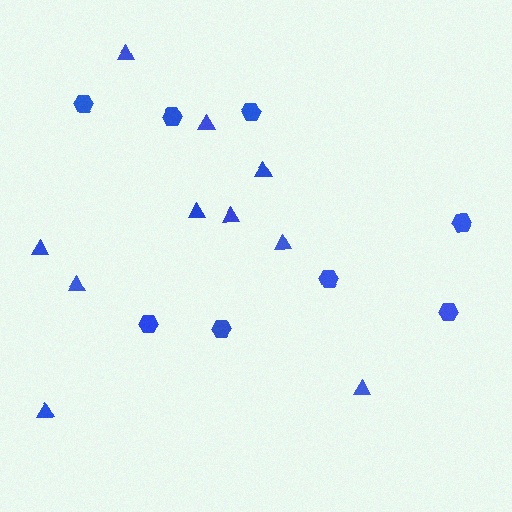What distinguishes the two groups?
There are 2 groups: one group of triangles (10) and one group of hexagons (8).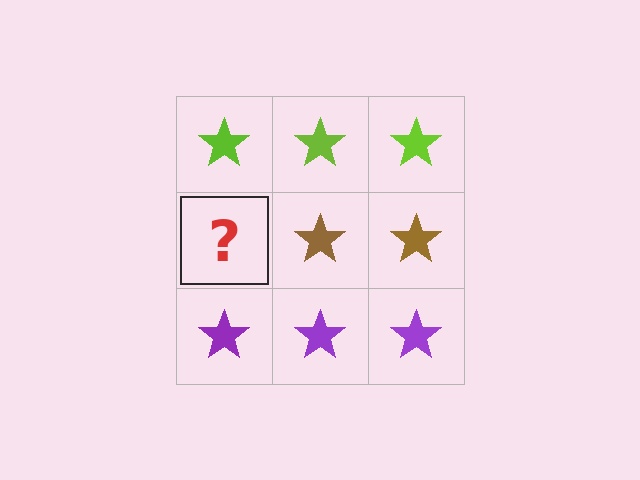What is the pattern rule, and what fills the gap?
The rule is that each row has a consistent color. The gap should be filled with a brown star.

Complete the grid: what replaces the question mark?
The question mark should be replaced with a brown star.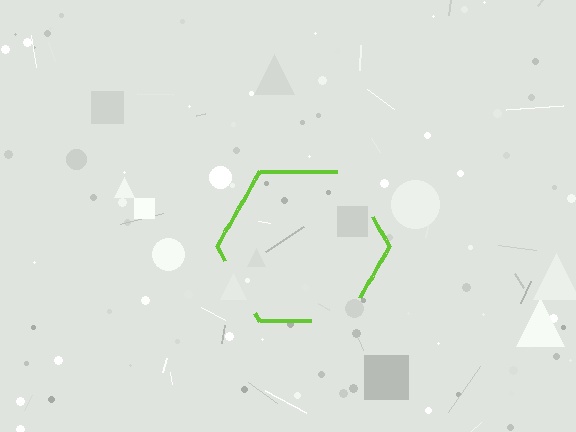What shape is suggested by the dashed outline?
The dashed outline suggests a hexagon.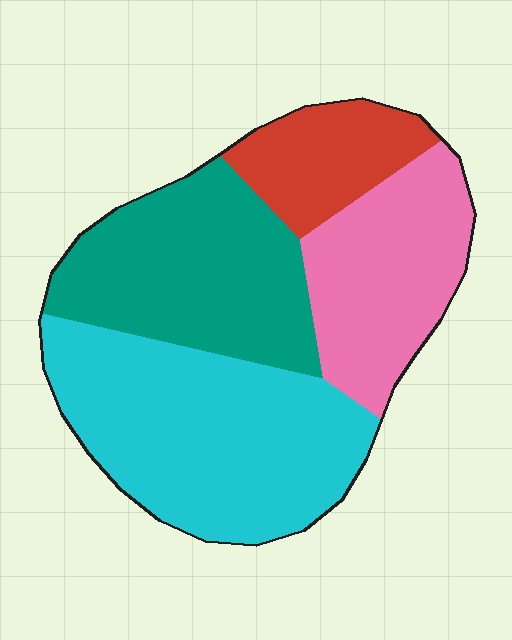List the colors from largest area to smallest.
From largest to smallest: cyan, teal, pink, red.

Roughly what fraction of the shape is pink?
Pink covers 22% of the shape.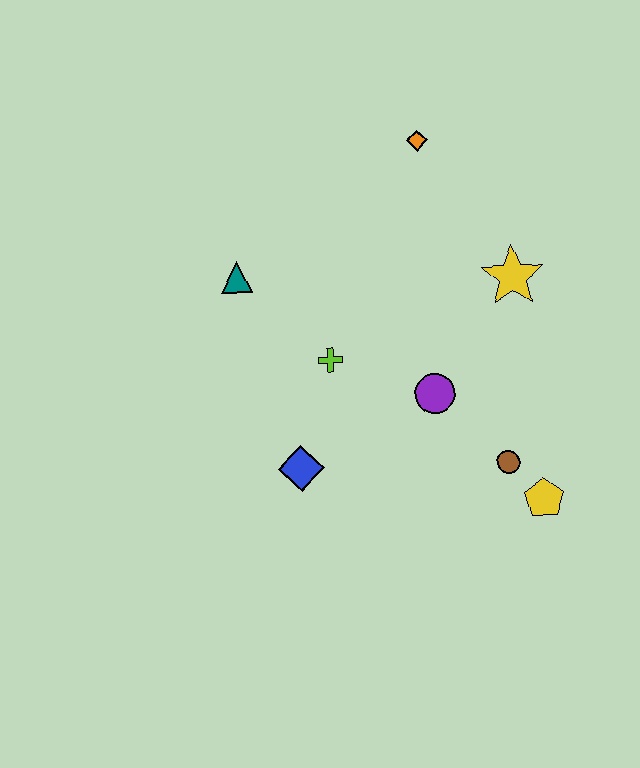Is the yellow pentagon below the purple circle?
Yes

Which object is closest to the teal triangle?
The lime cross is closest to the teal triangle.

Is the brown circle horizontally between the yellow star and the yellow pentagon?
No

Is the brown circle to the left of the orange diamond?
No